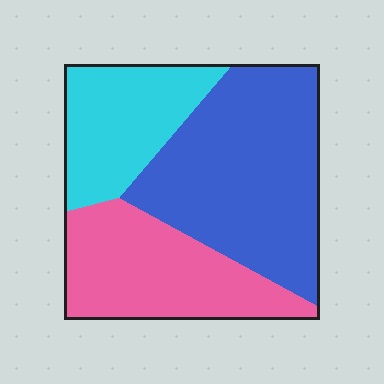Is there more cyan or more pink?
Pink.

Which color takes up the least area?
Cyan, at roughly 25%.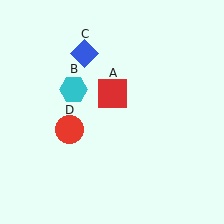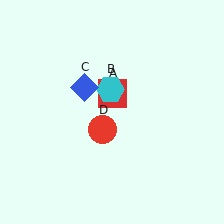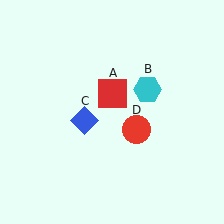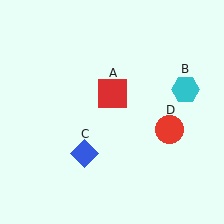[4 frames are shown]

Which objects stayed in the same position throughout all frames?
Red square (object A) remained stationary.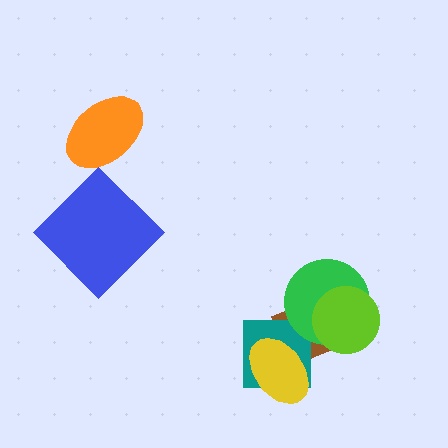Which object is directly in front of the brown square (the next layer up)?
The teal square is directly in front of the brown square.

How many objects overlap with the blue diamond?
0 objects overlap with the blue diamond.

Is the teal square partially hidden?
Yes, it is partially covered by another shape.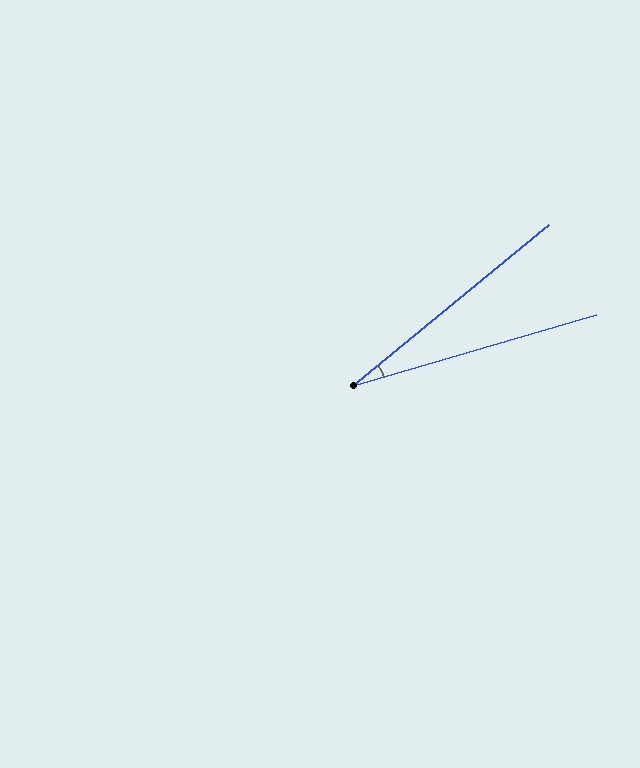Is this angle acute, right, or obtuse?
It is acute.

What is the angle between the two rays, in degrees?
Approximately 23 degrees.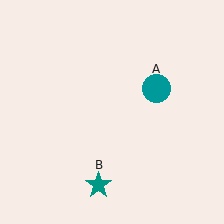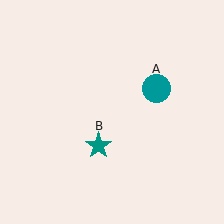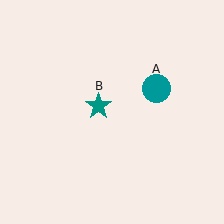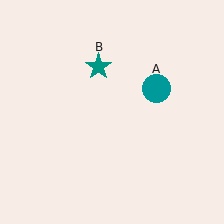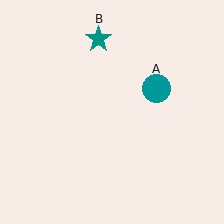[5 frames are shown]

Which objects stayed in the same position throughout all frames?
Teal circle (object A) remained stationary.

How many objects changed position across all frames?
1 object changed position: teal star (object B).